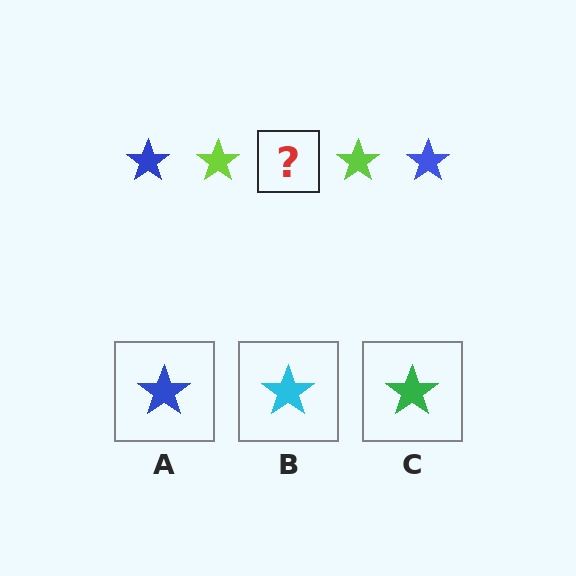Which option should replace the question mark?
Option A.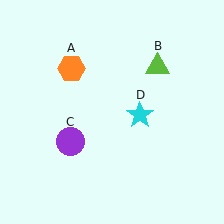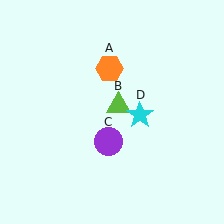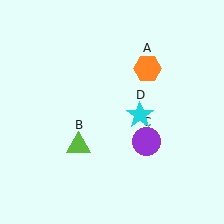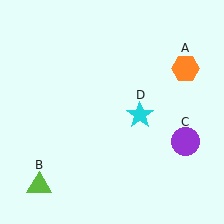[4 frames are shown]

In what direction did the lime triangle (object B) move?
The lime triangle (object B) moved down and to the left.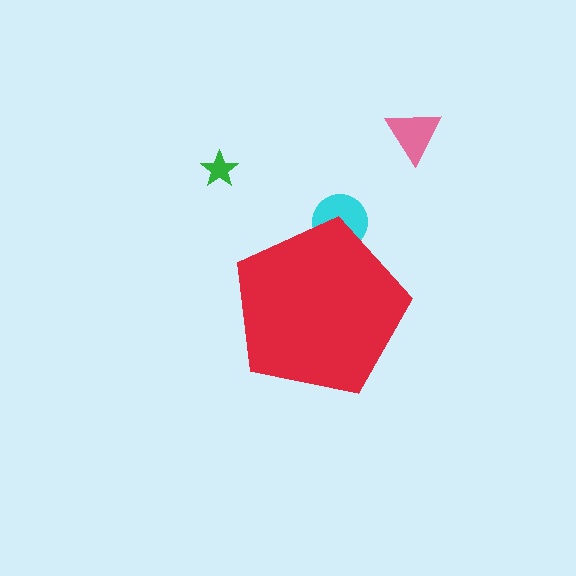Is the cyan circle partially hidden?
Yes, the cyan circle is partially hidden behind the red pentagon.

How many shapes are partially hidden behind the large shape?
1 shape is partially hidden.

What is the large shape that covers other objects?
A red pentagon.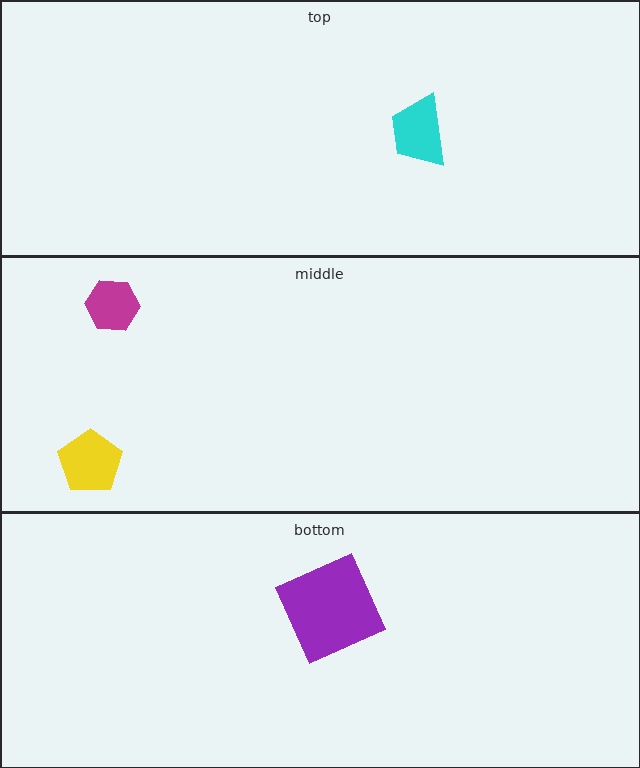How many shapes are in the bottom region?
1.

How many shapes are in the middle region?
2.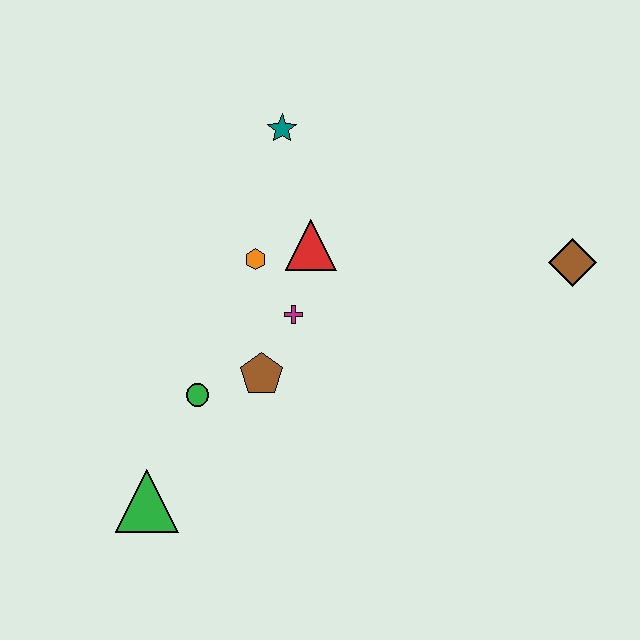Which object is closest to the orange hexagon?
The red triangle is closest to the orange hexagon.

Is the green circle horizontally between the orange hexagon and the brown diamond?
No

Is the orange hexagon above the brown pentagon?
Yes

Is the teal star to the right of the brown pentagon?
Yes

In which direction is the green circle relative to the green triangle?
The green circle is above the green triangle.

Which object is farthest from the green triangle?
The brown diamond is farthest from the green triangle.